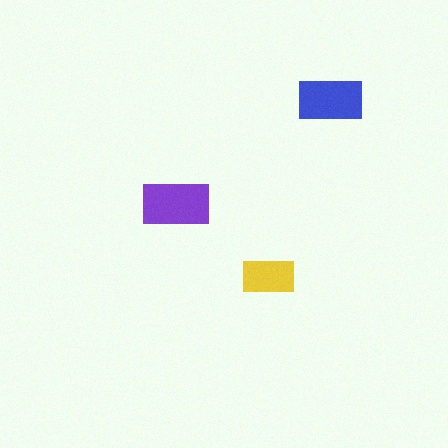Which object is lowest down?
The yellow rectangle is bottommost.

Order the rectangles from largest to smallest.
the purple one, the blue one, the yellow one.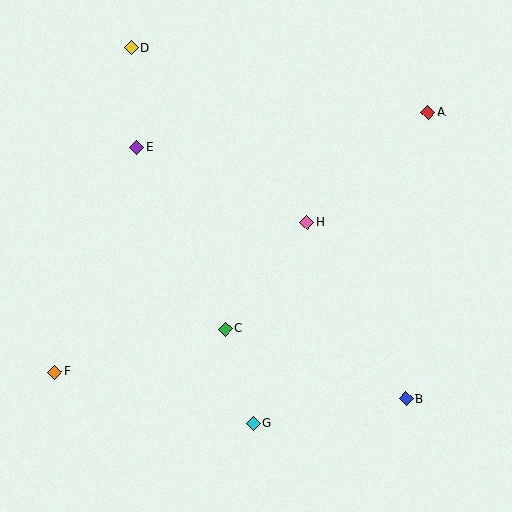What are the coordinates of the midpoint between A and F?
The midpoint between A and F is at (241, 242).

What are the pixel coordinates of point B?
Point B is at (406, 399).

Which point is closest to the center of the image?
Point H at (307, 222) is closest to the center.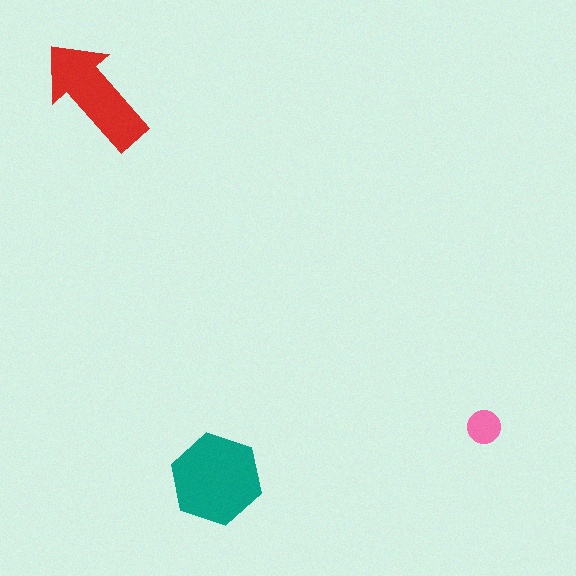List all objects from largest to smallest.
The teal hexagon, the red arrow, the pink circle.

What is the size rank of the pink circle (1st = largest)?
3rd.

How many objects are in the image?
There are 3 objects in the image.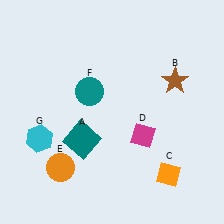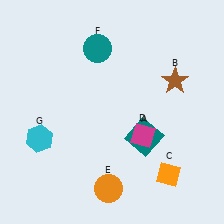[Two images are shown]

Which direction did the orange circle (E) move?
The orange circle (E) moved right.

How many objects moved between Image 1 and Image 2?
3 objects moved between the two images.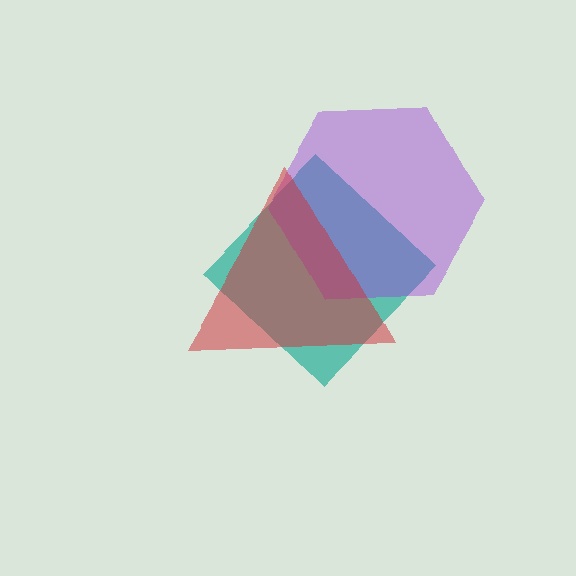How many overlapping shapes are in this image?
There are 3 overlapping shapes in the image.